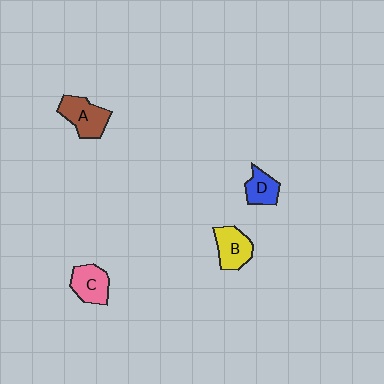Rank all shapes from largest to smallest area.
From largest to smallest: A (brown), B (yellow), C (pink), D (blue).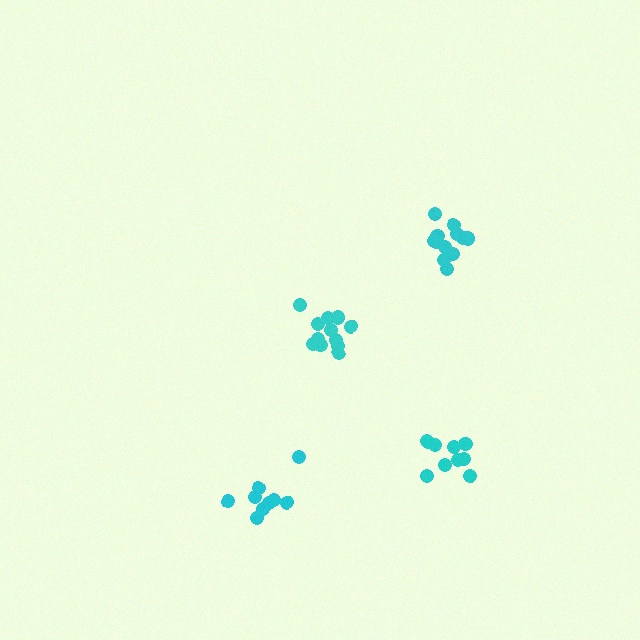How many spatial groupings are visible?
There are 4 spatial groupings.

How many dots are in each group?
Group 1: 14 dots, Group 2: 9 dots, Group 3: 12 dots, Group 4: 10 dots (45 total).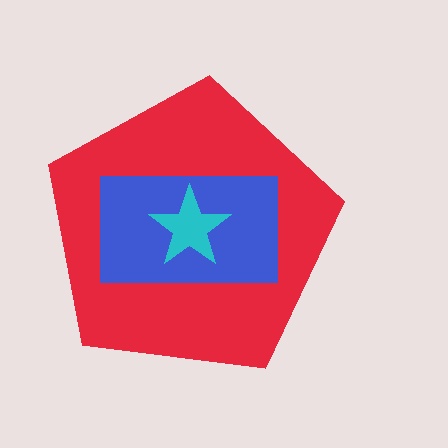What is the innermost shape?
The cyan star.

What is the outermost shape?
The red pentagon.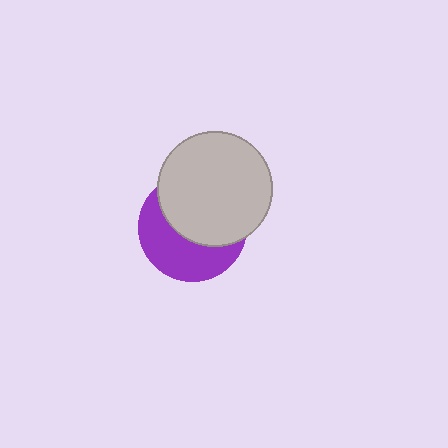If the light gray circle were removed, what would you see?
You would see the complete purple circle.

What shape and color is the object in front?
The object in front is a light gray circle.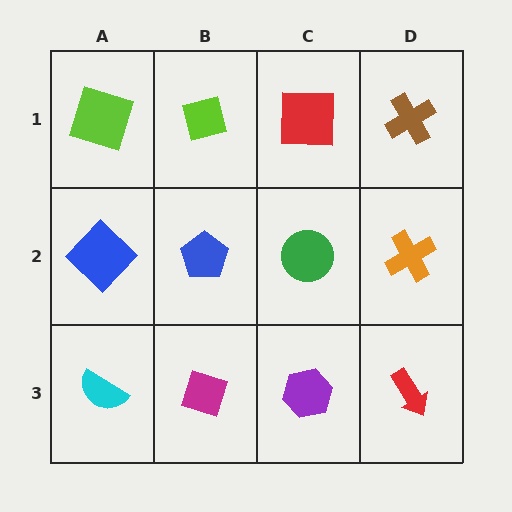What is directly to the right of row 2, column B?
A green circle.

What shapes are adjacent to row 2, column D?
A brown cross (row 1, column D), a red arrow (row 3, column D), a green circle (row 2, column C).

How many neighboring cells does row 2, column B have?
4.